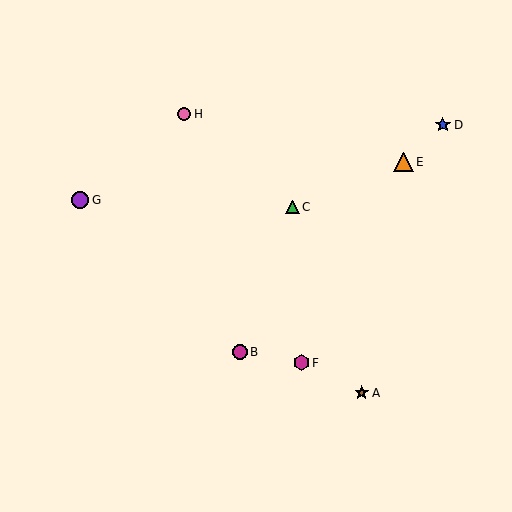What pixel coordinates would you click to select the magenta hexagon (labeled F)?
Click at (302, 363) to select the magenta hexagon F.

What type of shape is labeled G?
Shape G is a purple circle.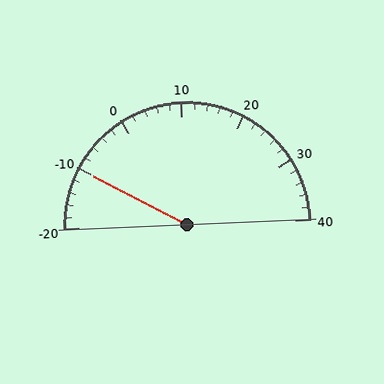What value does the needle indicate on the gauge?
The needle indicates approximately -10.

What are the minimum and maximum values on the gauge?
The gauge ranges from -20 to 40.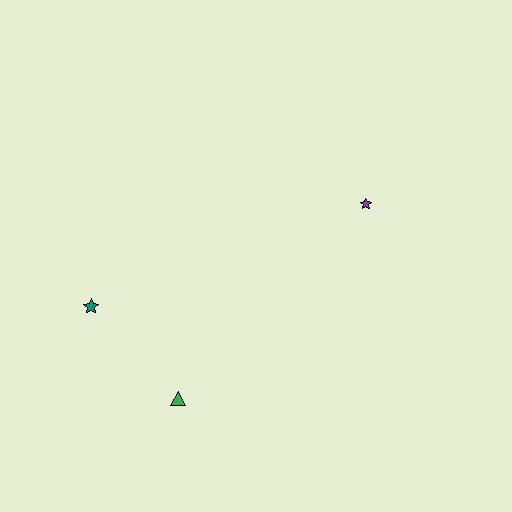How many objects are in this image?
There are 3 objects.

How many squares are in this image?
There are no squares.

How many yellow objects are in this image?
There are no yellow objects.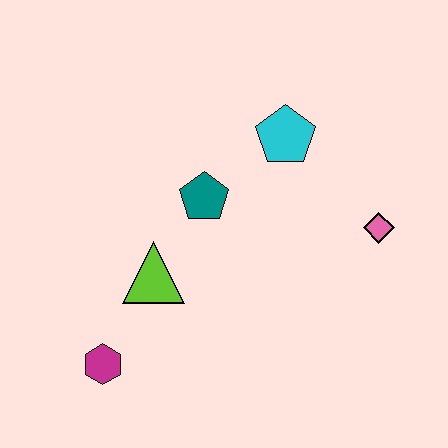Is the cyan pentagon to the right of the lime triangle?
Yes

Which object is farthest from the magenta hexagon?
The pink diamond is farthest from the magenta hexagon.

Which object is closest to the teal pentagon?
The lime triangle is closest to the teal pentagon.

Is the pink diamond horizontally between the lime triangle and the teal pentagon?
No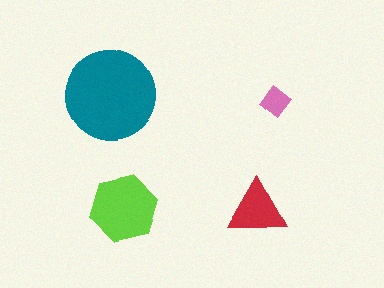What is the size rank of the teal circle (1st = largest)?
1st.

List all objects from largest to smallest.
The teal circle, the lime hexagon, the red triangle, the pink diamond.